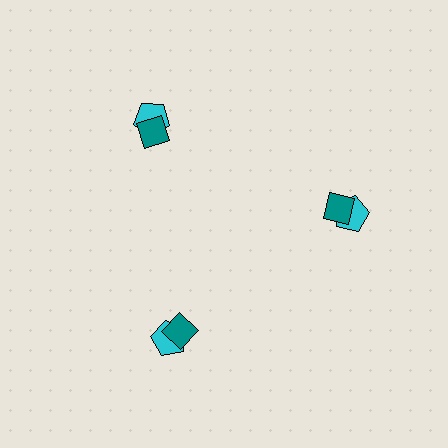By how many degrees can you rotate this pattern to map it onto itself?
The pattern maps onto itself every 120 degrees of rotation.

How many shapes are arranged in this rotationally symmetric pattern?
There are 6 shapes, arranged in 3 groups of 2.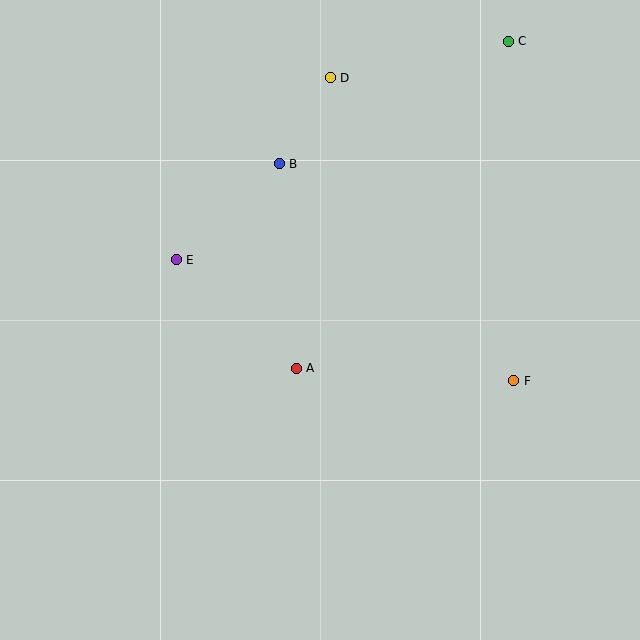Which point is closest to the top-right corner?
Point C is closest to the top-right corner.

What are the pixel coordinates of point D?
Point D is at (330, 78).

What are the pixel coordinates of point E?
Point E is at (176, 260).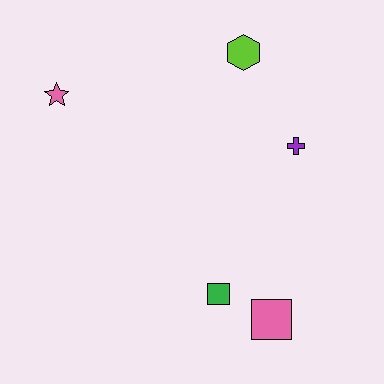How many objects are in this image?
There are 5 objects.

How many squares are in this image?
There are 2 squares.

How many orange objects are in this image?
There are no orange objects.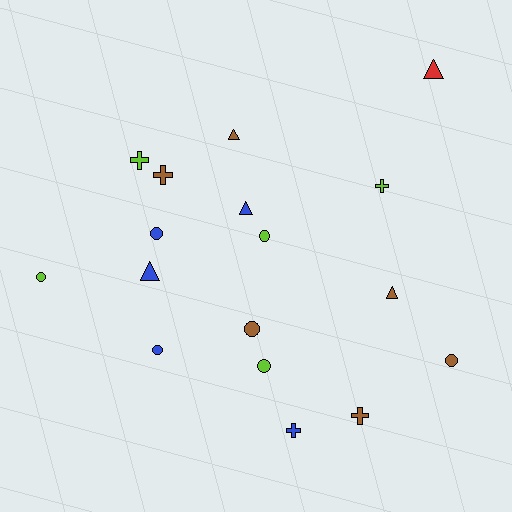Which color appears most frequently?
Brown, with 6 objects.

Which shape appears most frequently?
Circle, with 7 objects.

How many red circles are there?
There are no red circles.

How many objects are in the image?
There are 17 objects.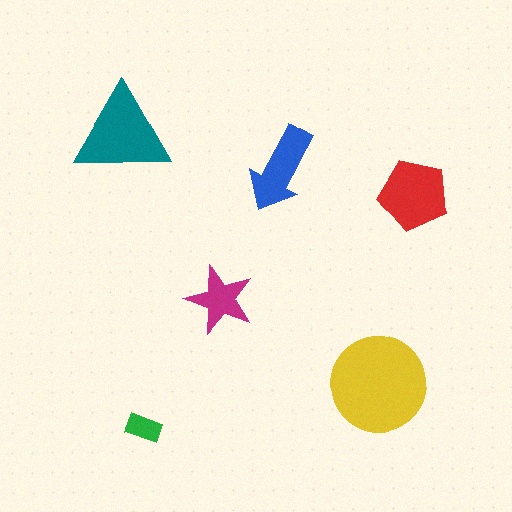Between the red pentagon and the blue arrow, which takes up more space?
The red pentagon.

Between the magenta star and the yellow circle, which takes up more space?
The yellow circle.